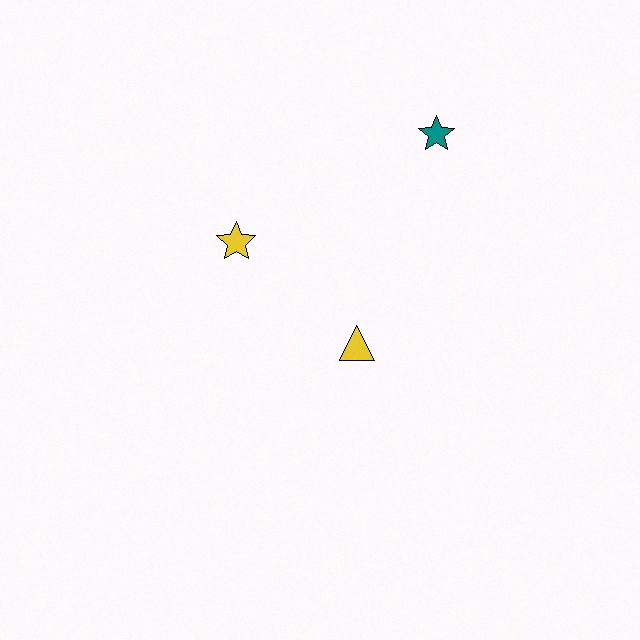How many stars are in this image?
There are 2 stars.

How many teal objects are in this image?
There is 1 teal object.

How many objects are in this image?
There are 3 objects.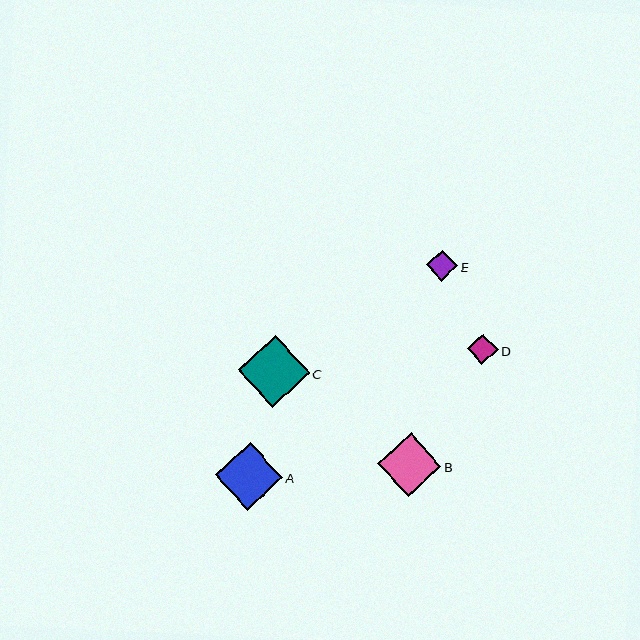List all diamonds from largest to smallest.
From largest to smallest: C, A, B, E, D.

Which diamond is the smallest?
Diamond D is the smallest with a size of approximately 31 pixels.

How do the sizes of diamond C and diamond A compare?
Diamond C and diamond A are approximately the same size.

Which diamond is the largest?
Diamond C is the largest with a size of approximately 71 pixels.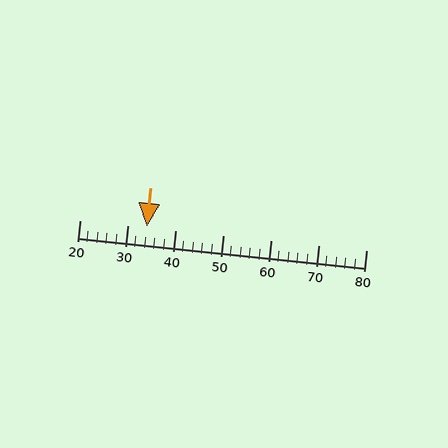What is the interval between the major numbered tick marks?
The major tick marks are spaced 10 units apart.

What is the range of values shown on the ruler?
The ruler shows values from 20 to 80.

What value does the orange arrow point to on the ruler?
The orange arrow points to approximately 34.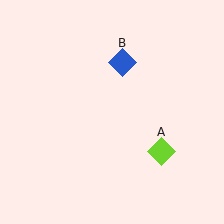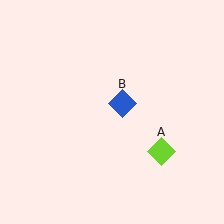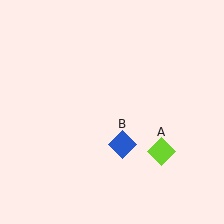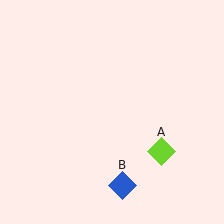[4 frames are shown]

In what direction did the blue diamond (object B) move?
The blue diamond (object B) moved down.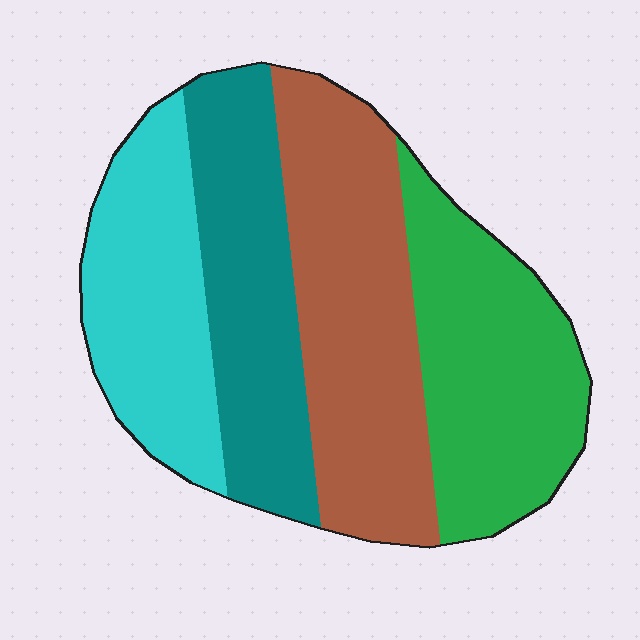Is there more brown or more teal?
Brown.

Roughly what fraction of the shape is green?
Green takes up between a quarter and a half of the shape.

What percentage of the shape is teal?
Teal takes up between a sixth and a third of the shape.